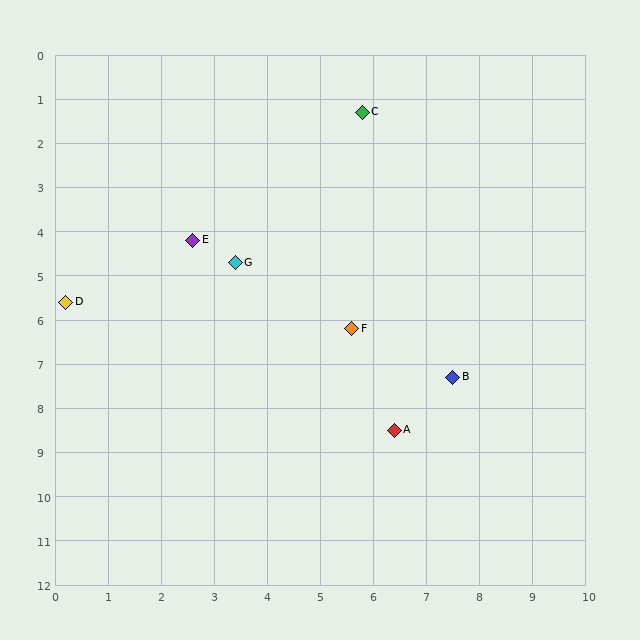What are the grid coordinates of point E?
Point E is at approximately (2.6, 4.2).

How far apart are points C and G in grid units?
Points C and G are about 4.2 grid units apart.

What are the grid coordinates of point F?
Point F is at approximately (5.6, 6.2).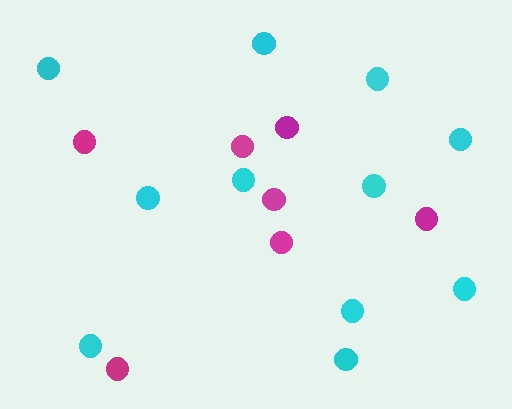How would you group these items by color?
There are 2 groups: one group of magenta circles (7) and one group of cyan circles (11).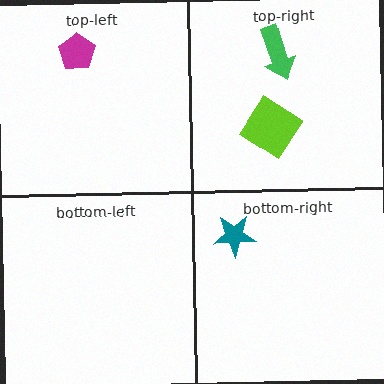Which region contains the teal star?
The bottom-right region.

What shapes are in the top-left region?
The magenta pentagon.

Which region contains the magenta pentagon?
The top-left region.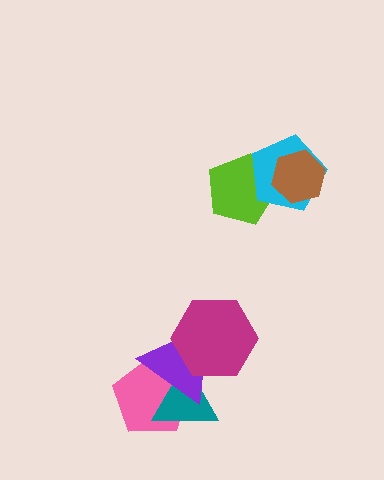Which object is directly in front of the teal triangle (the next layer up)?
The purple triangle is directly in front of the teal triangle.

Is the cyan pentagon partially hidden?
Yes, it is partially covered by another shape.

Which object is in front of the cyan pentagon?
The brown hexagon is in front of the cyan pentagon.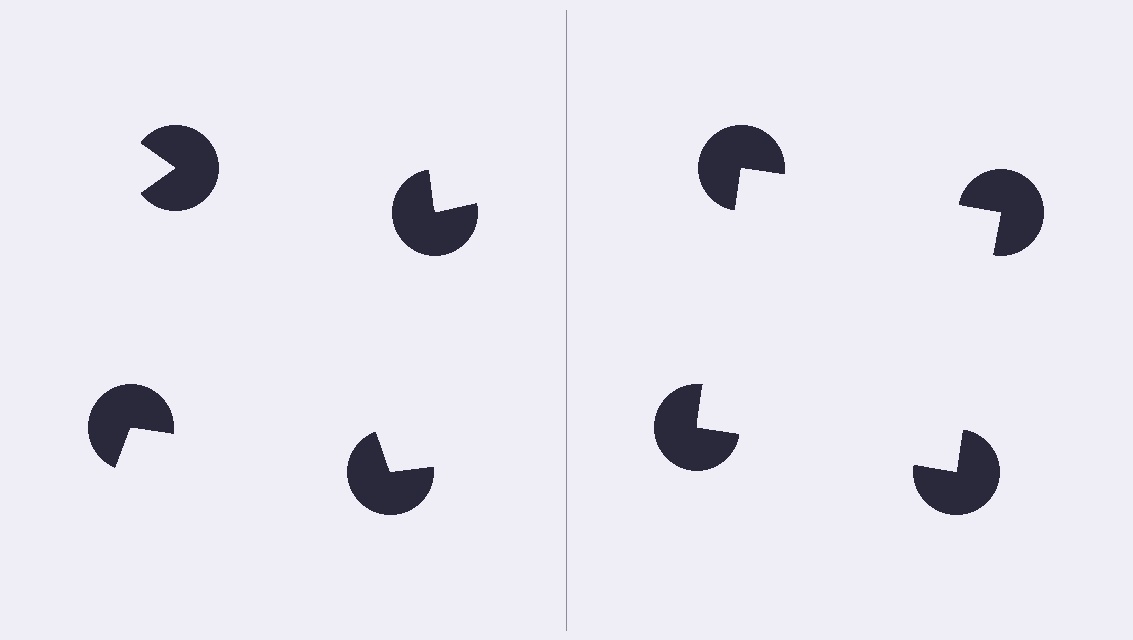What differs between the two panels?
The pac-man discs are positioned identically on both sides; only the wedge orientations differ. On the right they align to a square; on the left they are misaligned.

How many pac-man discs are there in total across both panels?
8 — 4 on each side.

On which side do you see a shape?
An illusory square appears on the right side. On the left side the wedge cuts are rotated, so no coherent shape forms.